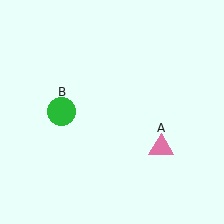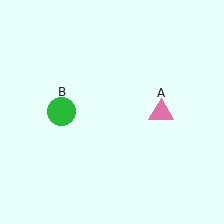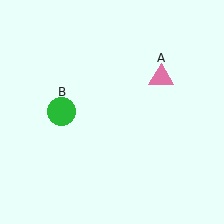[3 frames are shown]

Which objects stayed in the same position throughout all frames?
Green circle (object B) remained stationary.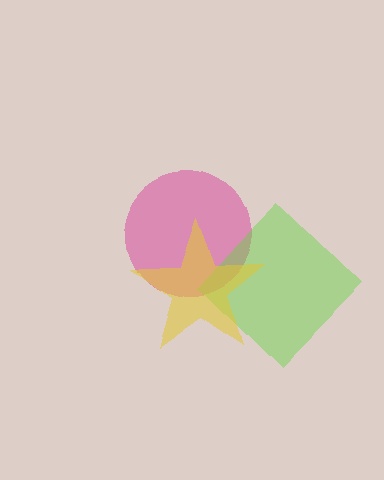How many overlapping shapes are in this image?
There are 3 overlapping shapes in the image.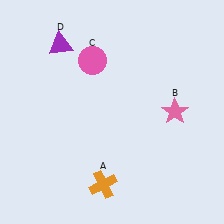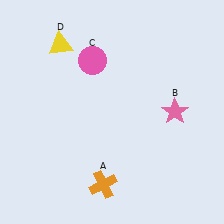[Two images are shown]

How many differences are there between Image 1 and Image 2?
There is 1 difference between the two images.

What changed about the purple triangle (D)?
In Image 1, D is purple. In Image 2, it changed to yellow.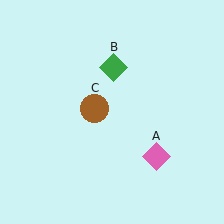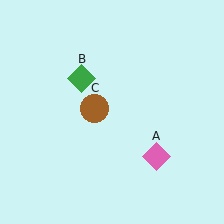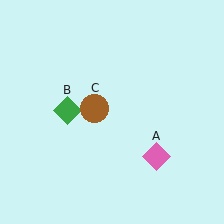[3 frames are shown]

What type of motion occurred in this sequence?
The green diamond (object B) rotated counterclockwise around the center of the scene.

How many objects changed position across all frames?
1 object changed position: green diamond (object B).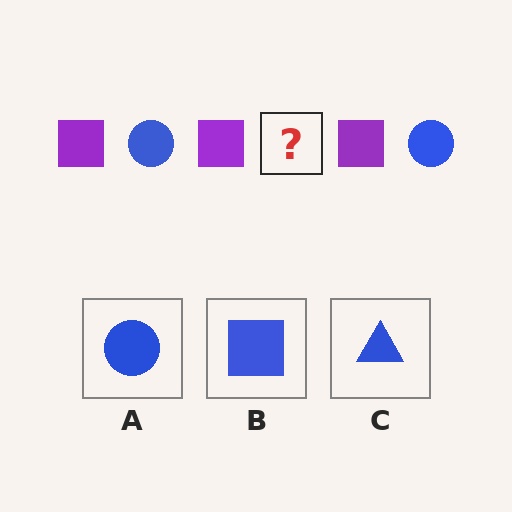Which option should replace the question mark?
Option A.